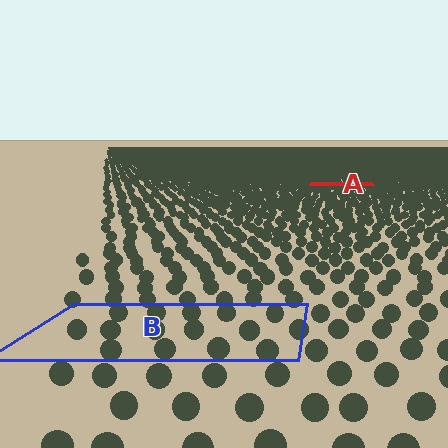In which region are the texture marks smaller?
The texture marks are smaller in region A, because it is farther away.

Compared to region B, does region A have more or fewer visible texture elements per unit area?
Region A has more texture elements per unit area — they are packed more densely because it is farther away.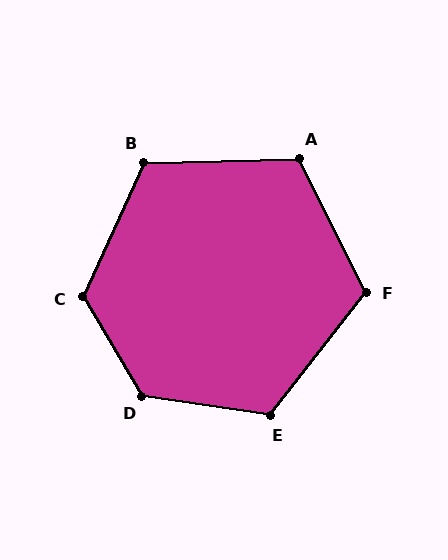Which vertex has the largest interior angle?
D, at approximately 129 degrees.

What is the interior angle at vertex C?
Approximately 125 degrees (obtuse).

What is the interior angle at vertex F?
Approximately 115 degrees (obtuse).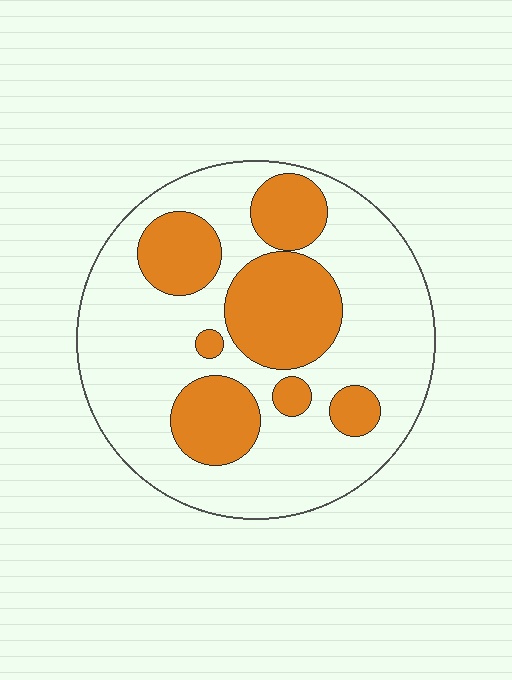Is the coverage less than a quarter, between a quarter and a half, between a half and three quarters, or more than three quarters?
Between a quarter and a half.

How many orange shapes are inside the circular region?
7.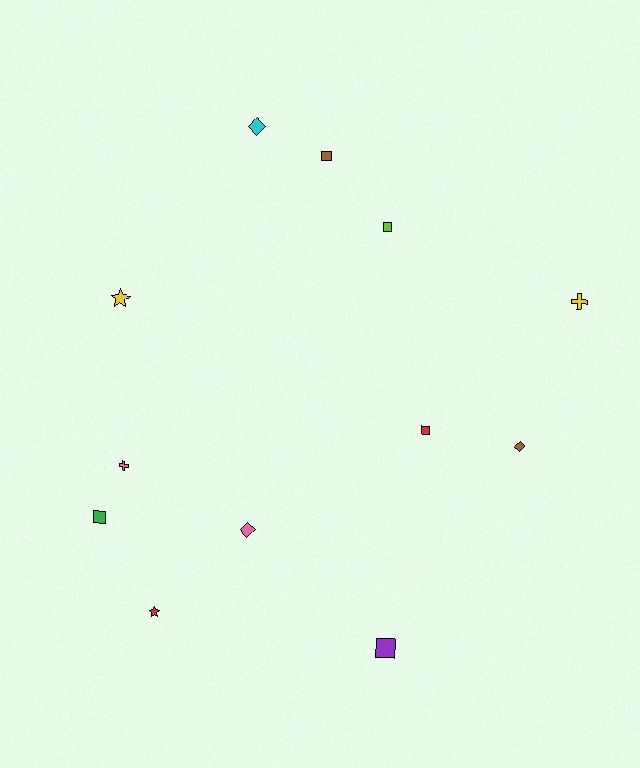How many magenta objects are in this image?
There are no magenta objects.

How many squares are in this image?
There are 5 squares.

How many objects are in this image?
There are 12 objects.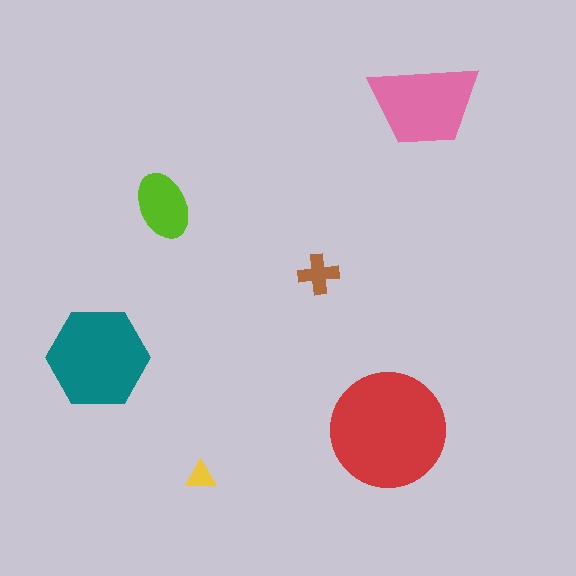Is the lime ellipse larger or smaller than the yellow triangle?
Larger.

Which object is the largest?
The red circle.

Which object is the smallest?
The yellow triangle.